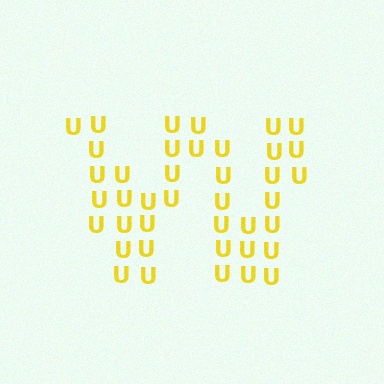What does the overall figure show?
The overall figure shows the letter W.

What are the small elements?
The small elements are letter U's.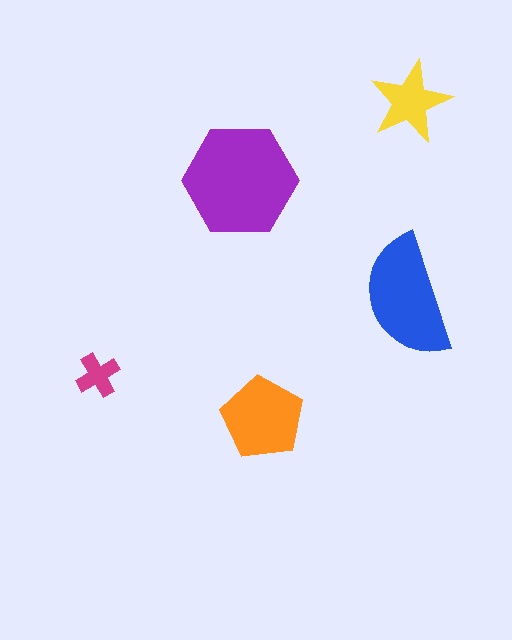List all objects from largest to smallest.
The purple hexagon, the blue semicircle, the orange pentagon, the yellow star, the magenta cross.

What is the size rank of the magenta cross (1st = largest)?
5th.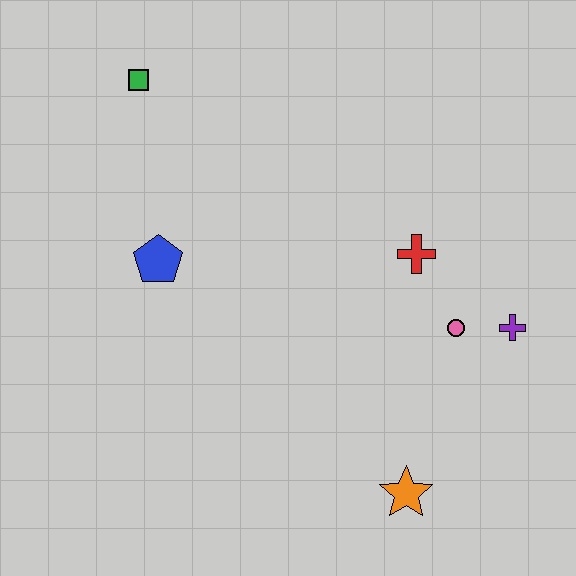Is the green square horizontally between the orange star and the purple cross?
No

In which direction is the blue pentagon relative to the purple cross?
The blue pentagon is to the left of the purple cross.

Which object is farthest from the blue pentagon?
The purple cross is farthest from the blue pentagon.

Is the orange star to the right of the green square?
Yes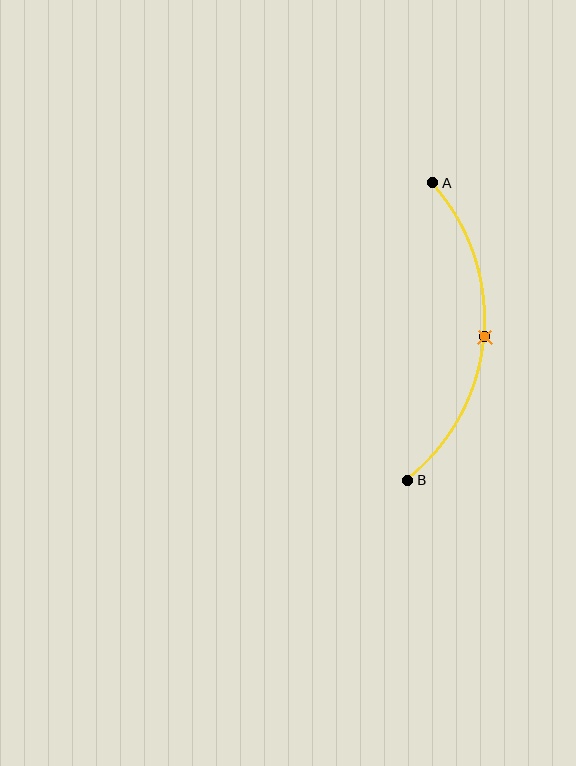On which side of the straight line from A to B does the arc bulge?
The arc bulges to the right of the straight line connecting A and B.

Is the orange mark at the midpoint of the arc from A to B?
Yes. The orange mark lies on the arc at equal arc-length from both A and B — it is the arc midpoint.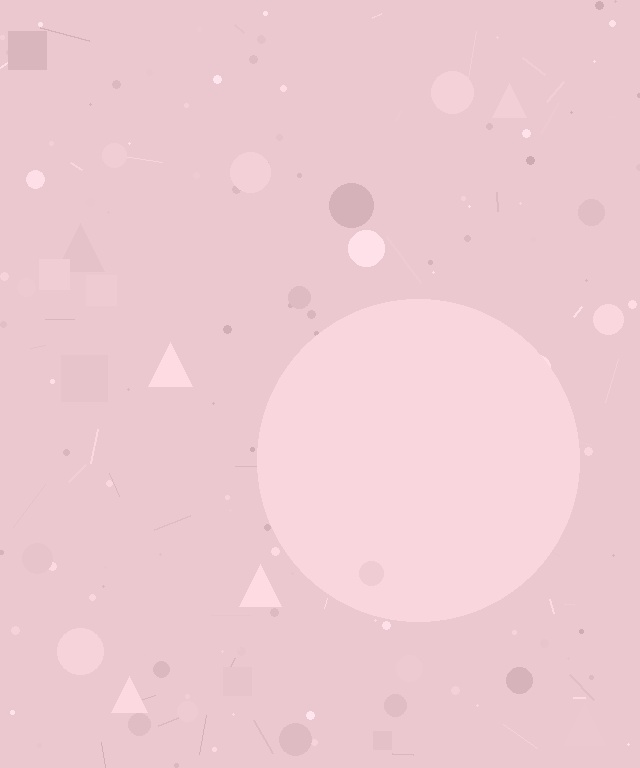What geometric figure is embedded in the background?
A circle is embedded in the background.